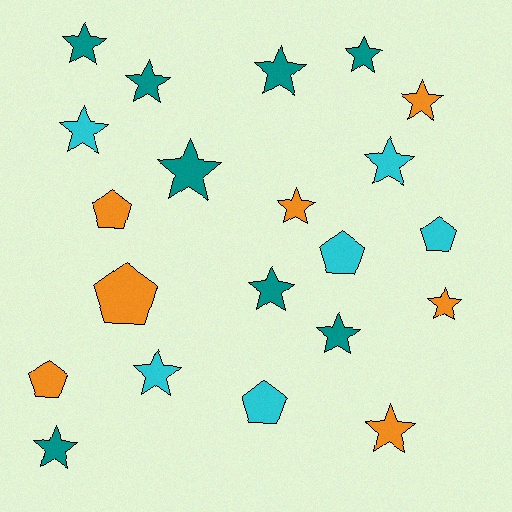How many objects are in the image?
There are 21 objects.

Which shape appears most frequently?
Star, with 15 objects.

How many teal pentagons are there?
There are no teal pentagons.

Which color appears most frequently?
Teal, with 8 objects.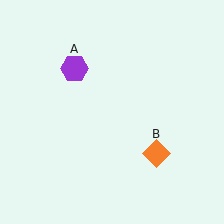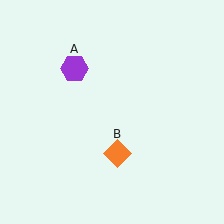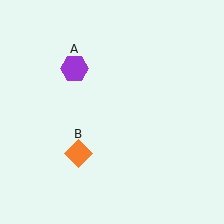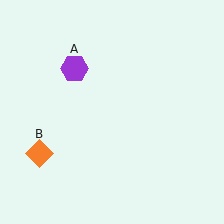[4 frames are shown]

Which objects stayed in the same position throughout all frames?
Purple hexagon (object A) remained stationary.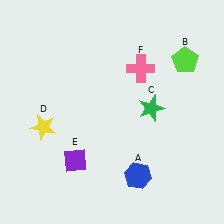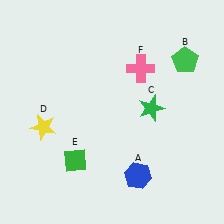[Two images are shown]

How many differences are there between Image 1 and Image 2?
There are 2 differences between the two images.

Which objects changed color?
B changed from lime to green. E changed from purple to green.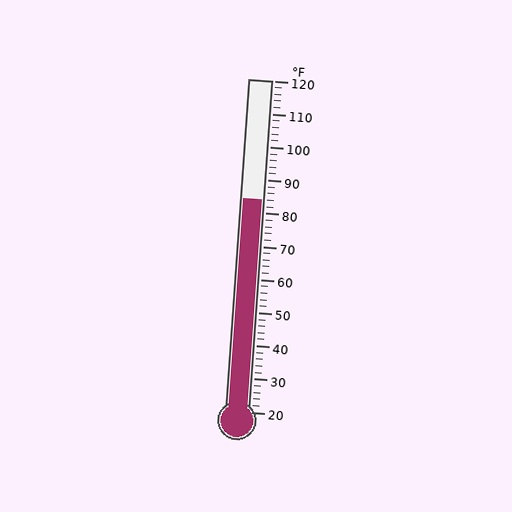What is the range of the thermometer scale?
The thermometer scale ranges from 20°F to 120°F.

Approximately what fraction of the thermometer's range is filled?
The thermometer is filled to approximately 65% of its range.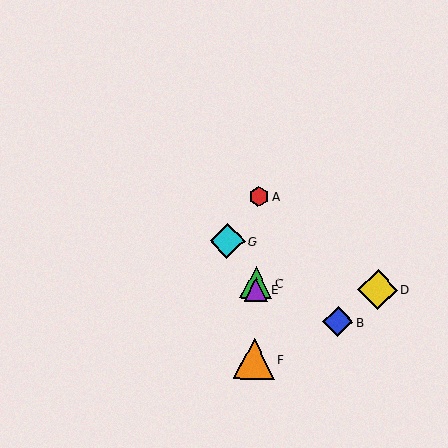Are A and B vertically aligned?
No, A is at x≈259 and B is at x≈338.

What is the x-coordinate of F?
Object F is at x≈254.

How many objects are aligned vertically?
4 objects (A, C, E, F) are aligned vertically.